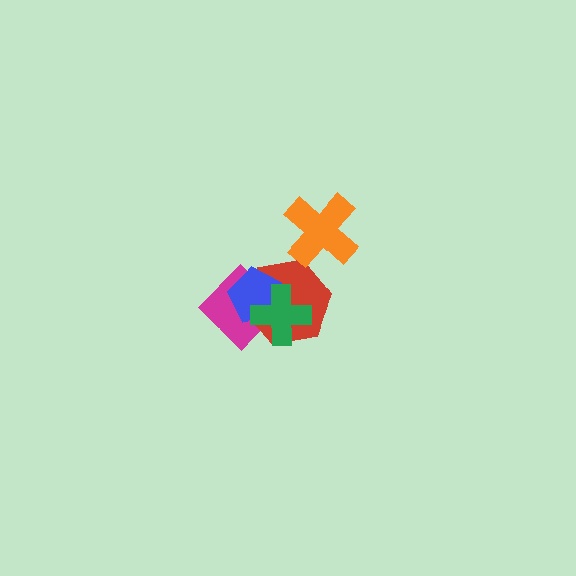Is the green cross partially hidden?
No, no other shape covers it.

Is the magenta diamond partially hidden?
Yes, it is partially covered by another shape.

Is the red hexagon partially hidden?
Yes, it is partially covered by another shape.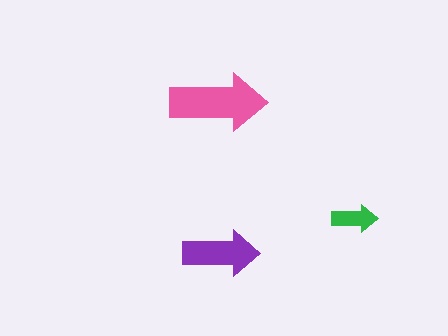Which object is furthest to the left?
The pink arrow is leftmost.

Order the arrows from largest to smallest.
the pink one, the purple one, the green one.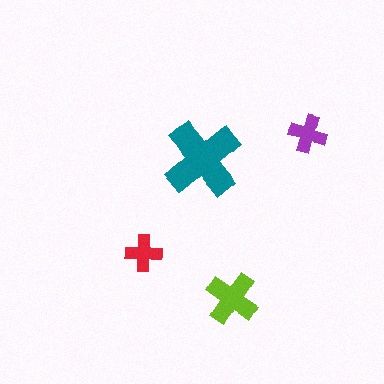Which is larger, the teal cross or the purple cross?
The teal one.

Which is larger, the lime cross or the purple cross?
The lime one.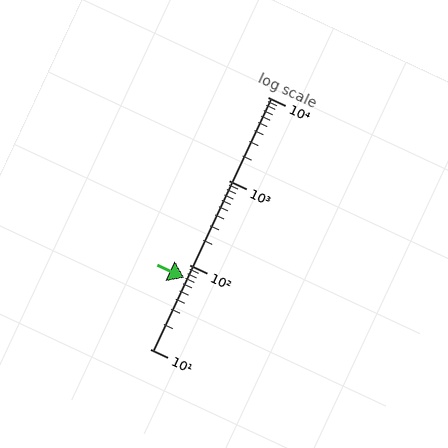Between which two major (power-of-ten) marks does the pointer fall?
The pointer is between 10 and 100.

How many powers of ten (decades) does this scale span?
The scale spans 3 decades, from 10 to 10000.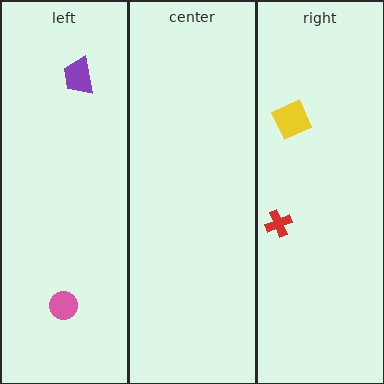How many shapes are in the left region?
2.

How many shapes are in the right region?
2.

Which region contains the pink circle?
The left region.